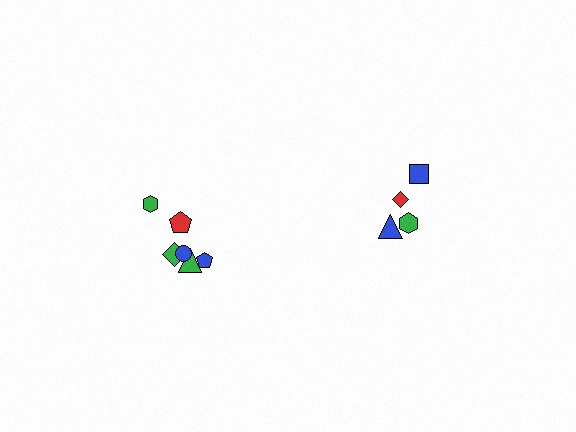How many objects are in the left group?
There are 6 objects.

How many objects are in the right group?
There are 4 objects.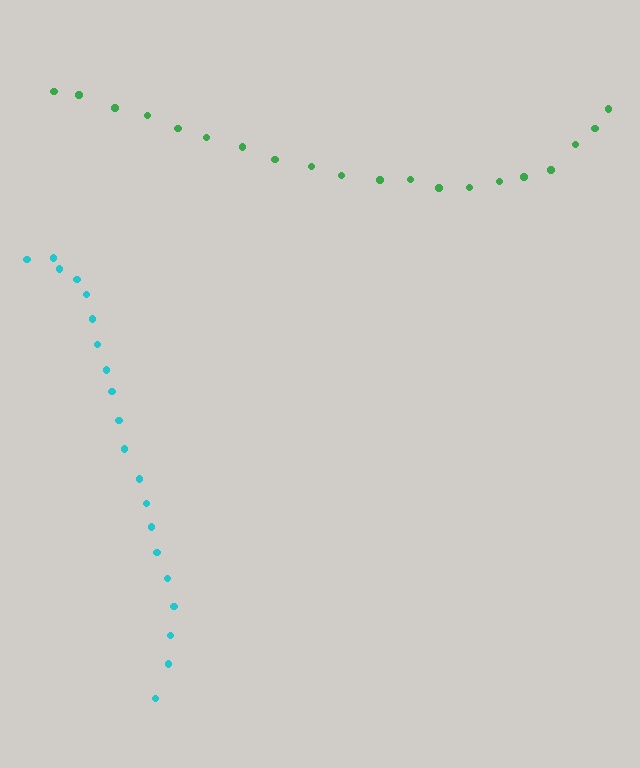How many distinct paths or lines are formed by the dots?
There are 2 distinct paths.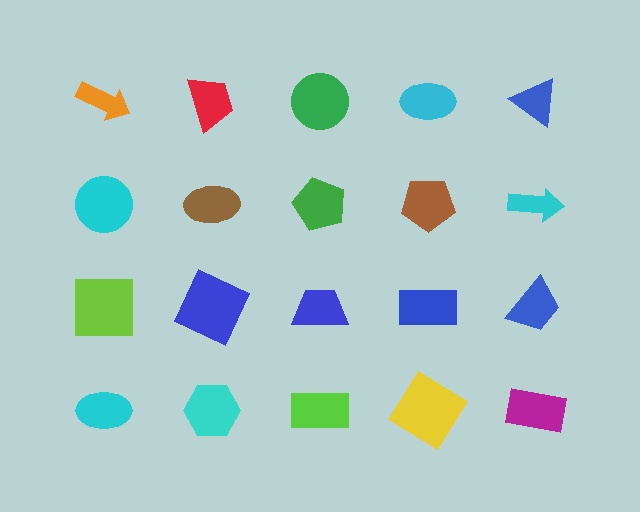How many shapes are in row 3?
5 shapes.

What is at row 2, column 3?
A green pentagon.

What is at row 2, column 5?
A cyan arrow.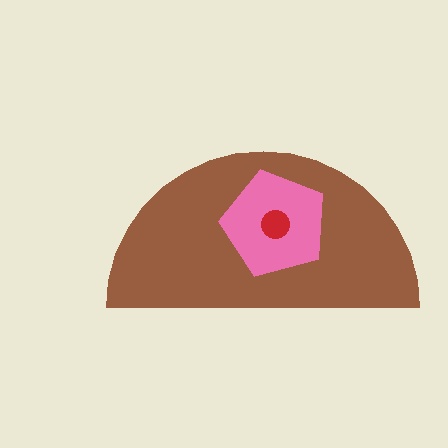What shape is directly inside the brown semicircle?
The pink pentagon.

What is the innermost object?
The red circle.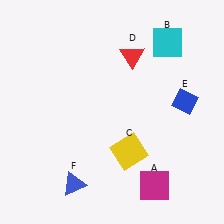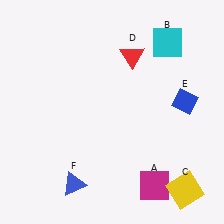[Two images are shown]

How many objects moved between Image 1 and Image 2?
1 object moved between the two images.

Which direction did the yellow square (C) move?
The yellow square (C) moved right.